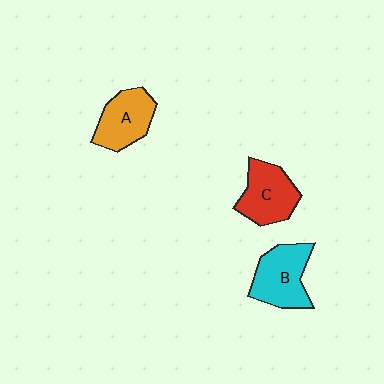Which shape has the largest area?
Shape B (cyan).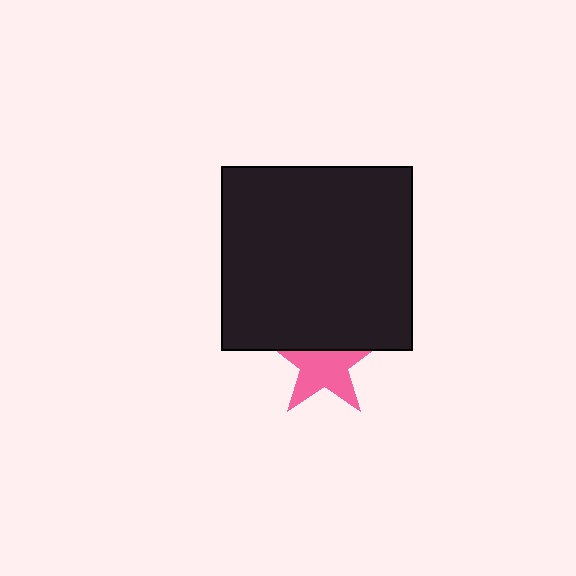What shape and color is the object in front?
The object in front is a black rectangle.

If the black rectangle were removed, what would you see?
You would see the complete pink star.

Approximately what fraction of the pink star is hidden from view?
Roughly 37% of the pink star is hidden behind the black rectangle.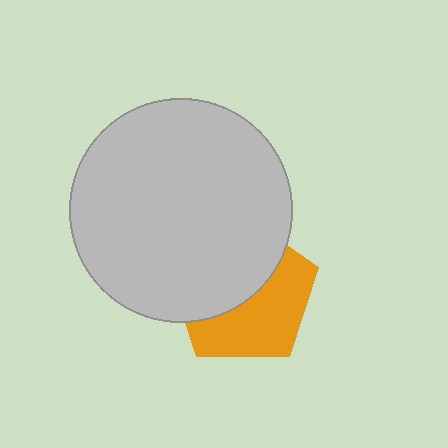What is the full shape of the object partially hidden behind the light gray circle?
The partially hidden object is an orange pentagon.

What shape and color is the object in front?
The object in front is a light gray circle.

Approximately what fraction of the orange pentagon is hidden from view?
Roughly 51% of the orange pentagon is hidden behind the light gray circle.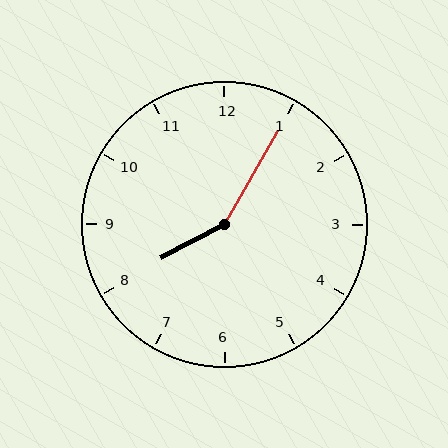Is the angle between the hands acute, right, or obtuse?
It is obtuse.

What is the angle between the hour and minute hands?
Approximately 148 degrees.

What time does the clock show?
8:05.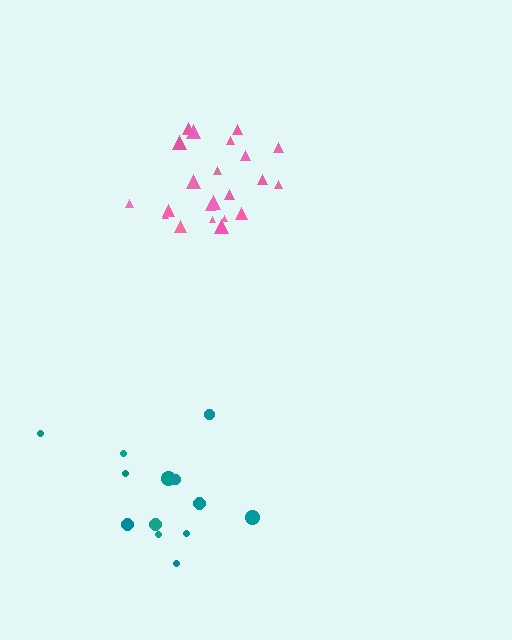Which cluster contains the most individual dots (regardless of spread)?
Pink (23).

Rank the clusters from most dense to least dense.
pink, teal.